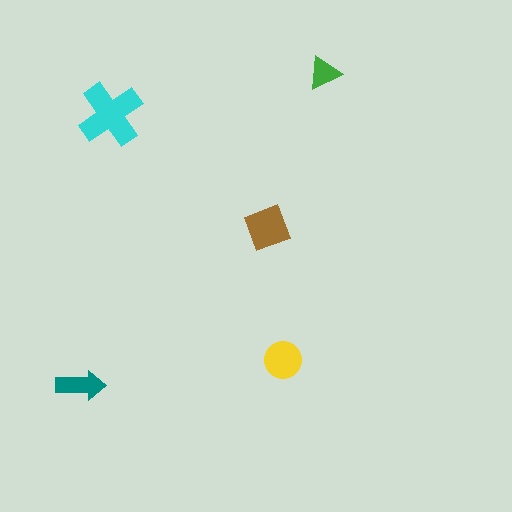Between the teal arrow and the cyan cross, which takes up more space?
The cyan cross.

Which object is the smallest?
The green triangle.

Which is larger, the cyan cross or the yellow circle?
The cyan cross.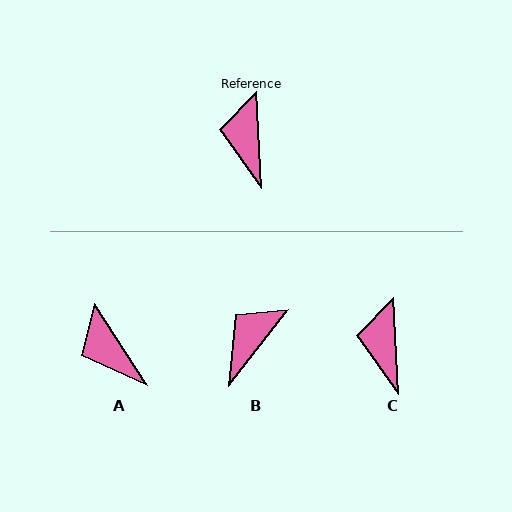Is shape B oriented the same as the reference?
No, it is off by about 40 degrees.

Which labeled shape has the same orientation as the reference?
C.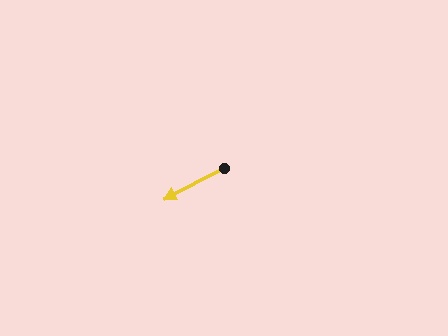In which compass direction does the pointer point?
Southwest.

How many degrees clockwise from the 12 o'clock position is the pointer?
Approximately 242 degrees.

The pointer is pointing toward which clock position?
Roughly 8 o'clock.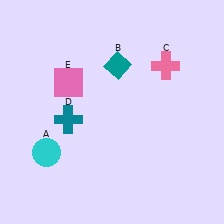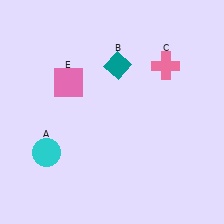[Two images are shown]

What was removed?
The teal cross (D) was removed in Image 2.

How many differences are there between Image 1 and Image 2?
There is 1 difference between the two images.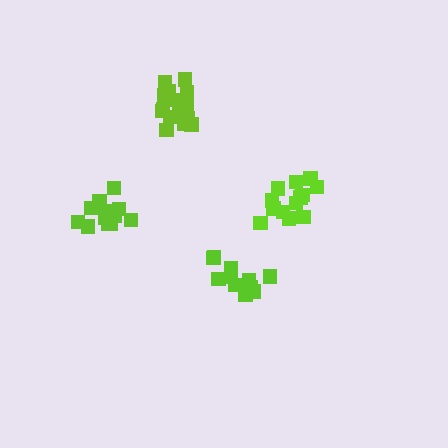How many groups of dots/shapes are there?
There are 4 groups.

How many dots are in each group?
Group 1: 13 dots, Group 2: 16 dots, Group 3: 11 dots, Group 4: 12 dots (52 total).